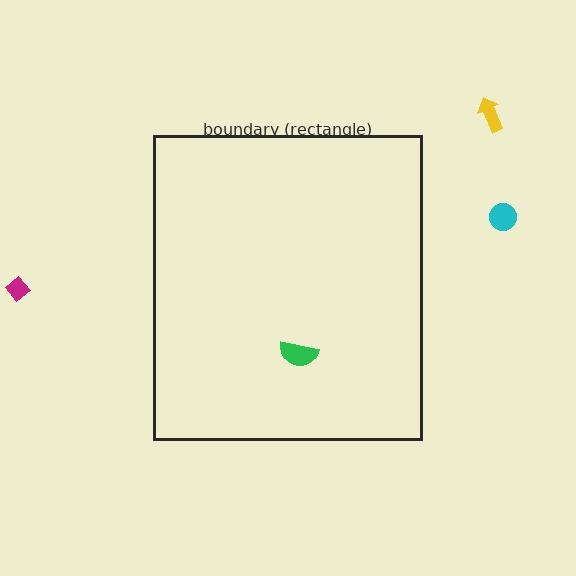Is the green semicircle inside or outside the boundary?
Inside.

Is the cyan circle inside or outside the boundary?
Outside.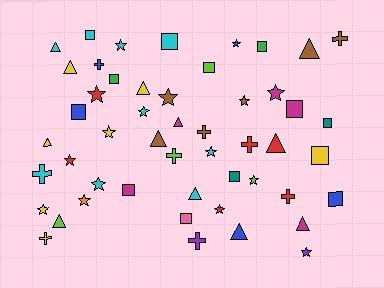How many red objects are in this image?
There are 6 red objects.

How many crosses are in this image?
There are 9 crosses.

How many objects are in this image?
There are 50 objects.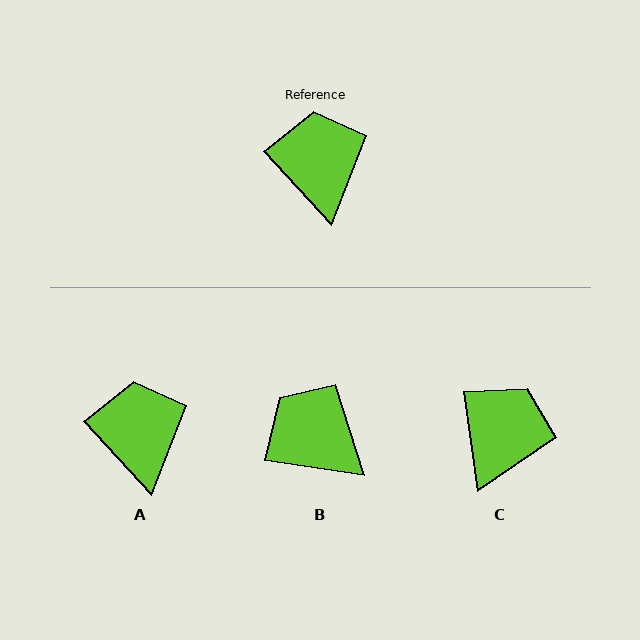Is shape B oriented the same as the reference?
No, it is off by about 38 degrees.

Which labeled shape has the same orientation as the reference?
A.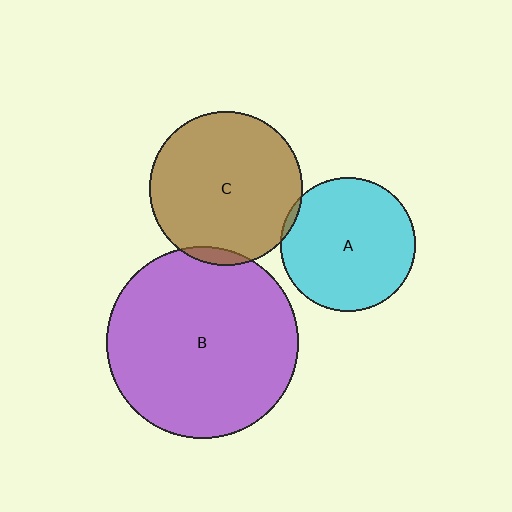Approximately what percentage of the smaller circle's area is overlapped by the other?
Approximately 5%.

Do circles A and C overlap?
Yes.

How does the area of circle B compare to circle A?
Approximately 2.0 times.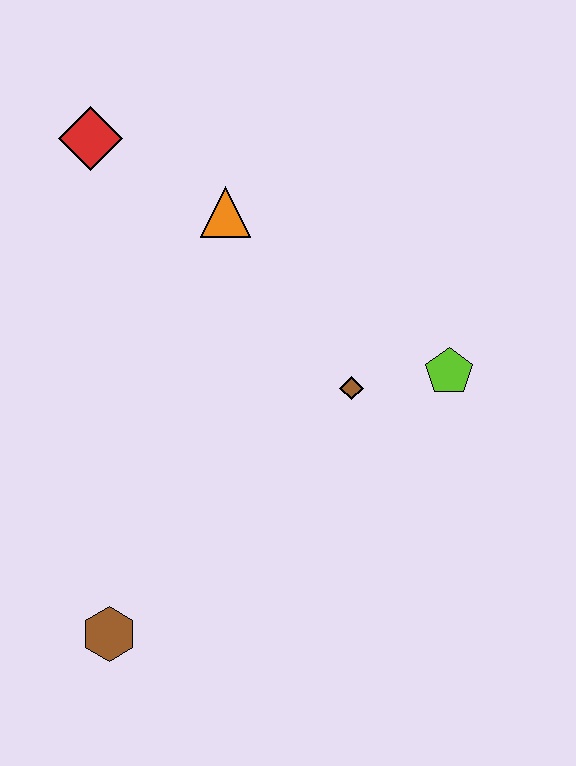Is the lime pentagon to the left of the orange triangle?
No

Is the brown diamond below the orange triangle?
Yes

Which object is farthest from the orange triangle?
The brown hexagon is farthest from the orange triangle.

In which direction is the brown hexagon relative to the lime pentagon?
The brown hexagon is to the left of the lime pentagon.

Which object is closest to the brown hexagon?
The brown diamond is closest to the brown hexagon.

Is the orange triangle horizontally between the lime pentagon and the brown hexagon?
Yes